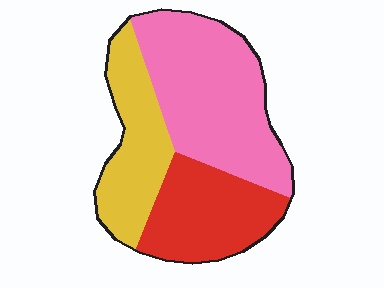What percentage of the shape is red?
Red covers 28% of the shape.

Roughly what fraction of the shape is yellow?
Yellow takes up about one quarter (1/4) of the shape.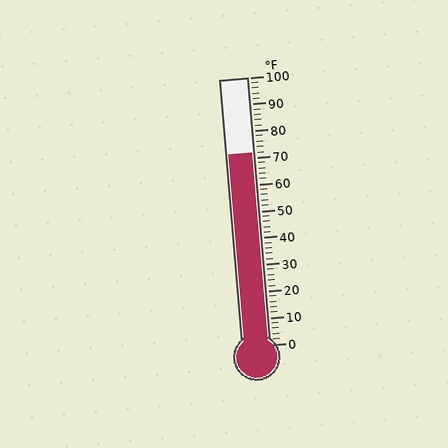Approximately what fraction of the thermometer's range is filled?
The thermometer is filled to approximately 70% of its range.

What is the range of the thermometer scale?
The thermometer scale ranges from 0°F to 100°F.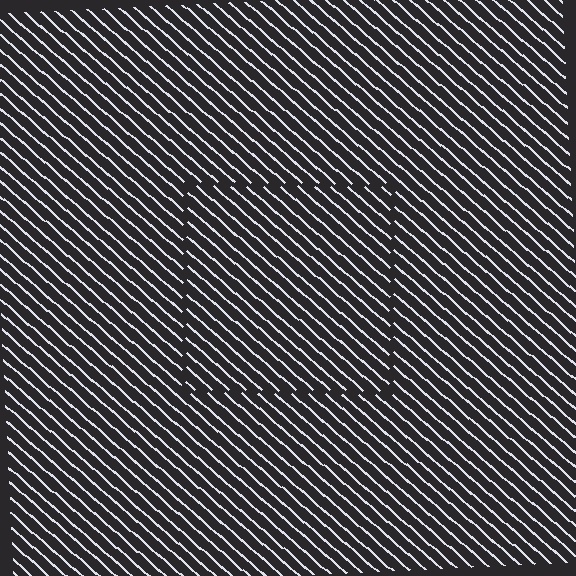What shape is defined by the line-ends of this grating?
An illusory square. The interior of the shape contains the same grating, shifted by half a period — the contour is defined by the phase discontinuity where line-ends from the inner and outer gratings abut.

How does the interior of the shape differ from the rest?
The interior of the shape contains the same grating, shifted by half a period — the contour is defined by the phase discontinuity where line-ends from the inner and outer gratings abut.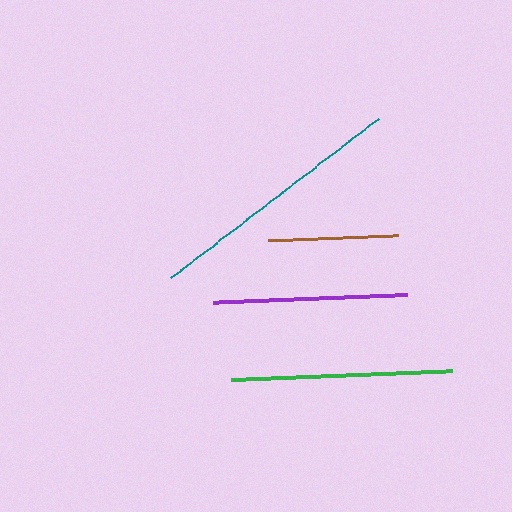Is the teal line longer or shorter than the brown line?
The teal line is longer than the brown line.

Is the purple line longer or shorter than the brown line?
The purple line is longer than the brown line.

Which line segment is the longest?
The teal line is the longest at approximately 261 pixels.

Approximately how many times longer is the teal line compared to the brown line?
The teal line is approximately 2.0 times the length of the brown line.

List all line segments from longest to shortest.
From longest to shortest: teal, green, purple, brown.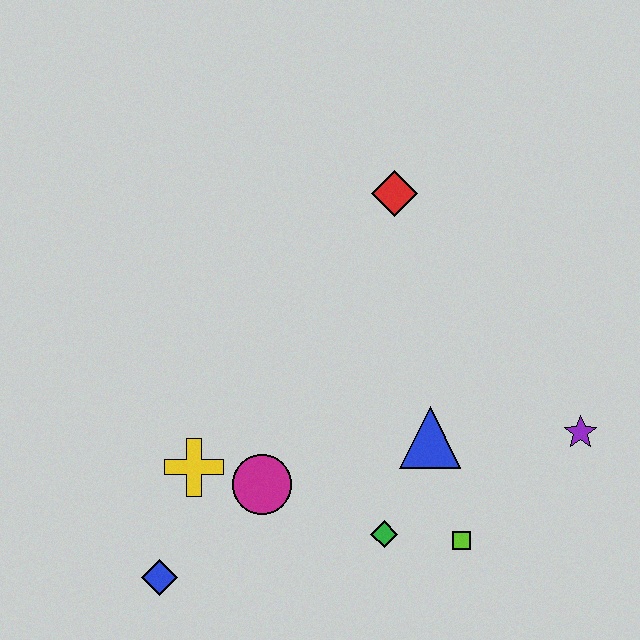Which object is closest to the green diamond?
The lime square is closest to the green diamond.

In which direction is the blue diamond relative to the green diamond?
The blue diamond is to the left of the green diamond.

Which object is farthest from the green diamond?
The red diamond is farthest from the green diamond.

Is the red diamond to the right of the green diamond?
Yes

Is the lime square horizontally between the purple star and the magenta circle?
Yes